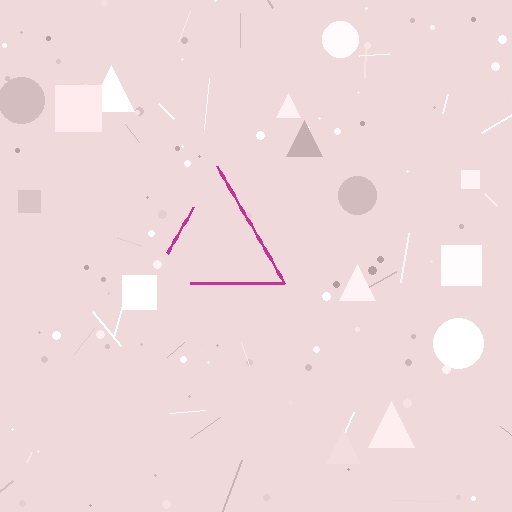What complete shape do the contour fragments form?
The contour fragments form a triangle.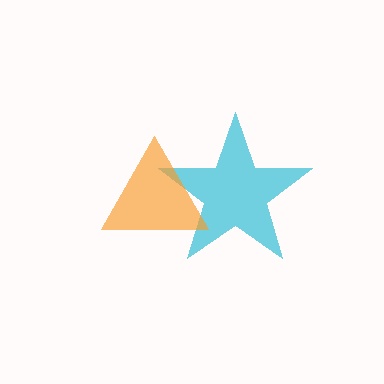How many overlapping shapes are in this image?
There are 2 overlapping shapes in the image.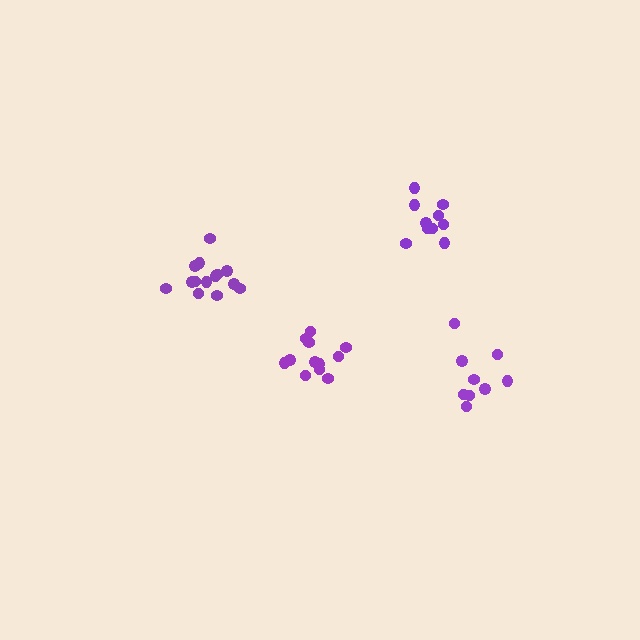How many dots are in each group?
Group 1: 12 dots, Group 2: 9 dots, Group 3: 14 dots, Group 4: 10 dots (45 total).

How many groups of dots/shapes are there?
There are 4 groups.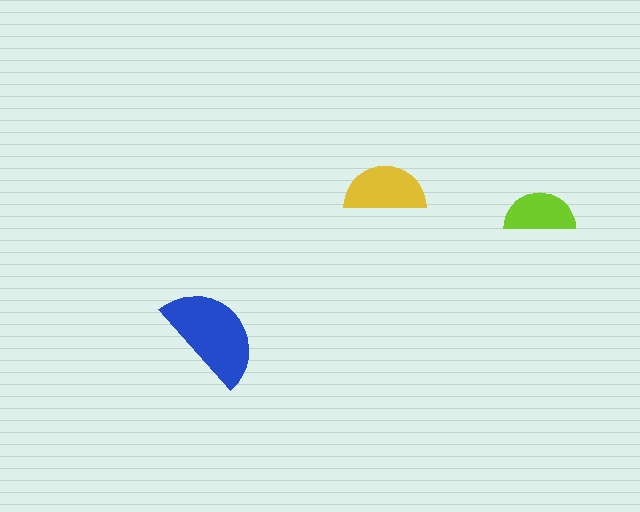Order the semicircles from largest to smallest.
the blue one, the yellow one, the lime one.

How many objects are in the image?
There are 3 objects in the image.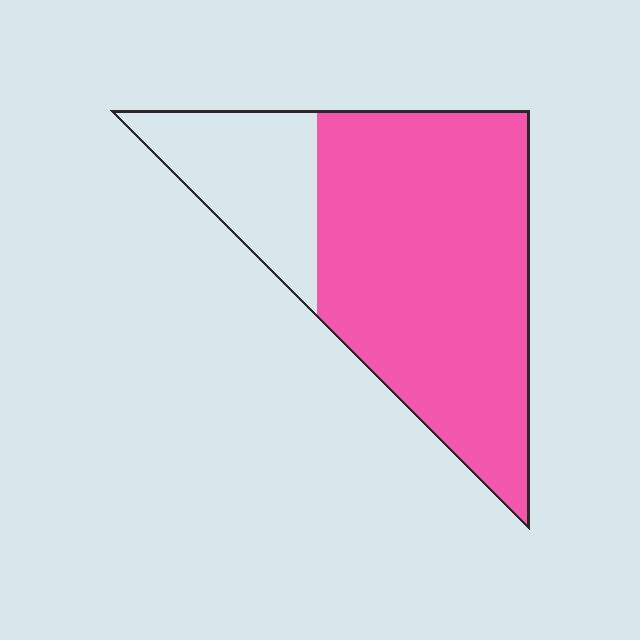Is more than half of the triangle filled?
Yes.